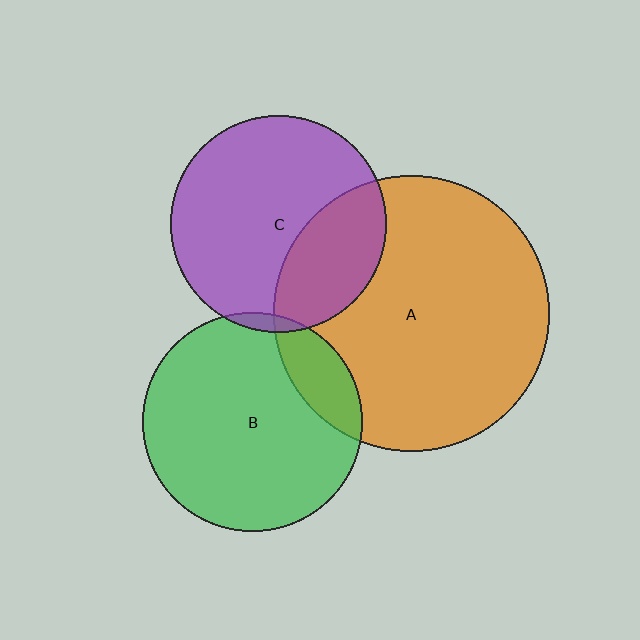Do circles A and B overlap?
Yes.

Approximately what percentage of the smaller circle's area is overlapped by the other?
Approximately 15%.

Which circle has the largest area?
Circle A (orange).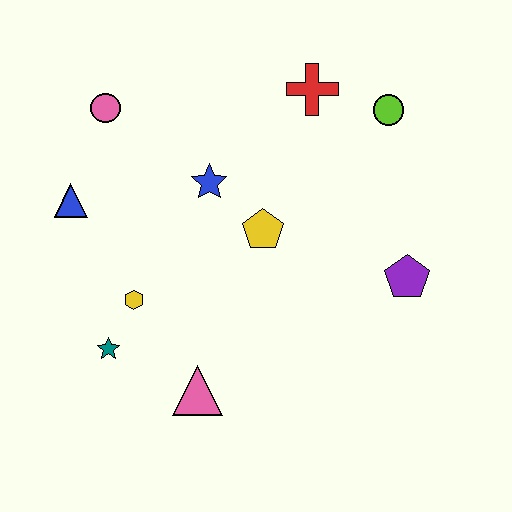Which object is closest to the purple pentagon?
The yellow pentagon is closest to the purple pentagon.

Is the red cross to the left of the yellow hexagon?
No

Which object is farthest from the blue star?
The purple pentagon is farthest from the blue star.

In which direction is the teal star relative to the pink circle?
The teal star is below the pink circle.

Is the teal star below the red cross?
Yes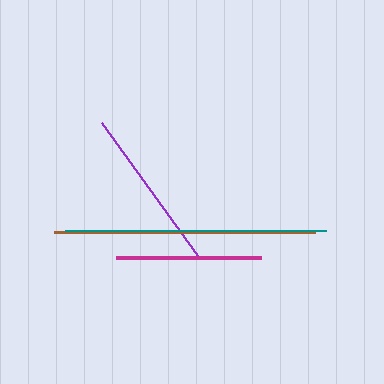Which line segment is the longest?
The brown line is the longest at approximately 261 pixels.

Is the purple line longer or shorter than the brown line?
The brown line is longer than the purple line.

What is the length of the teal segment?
The teal segment is approximately 261 pixels long.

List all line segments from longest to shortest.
From longest to shortest: brown, teal, purple, magenta.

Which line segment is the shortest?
The magenta line is the shortest at approximately 145 pixels.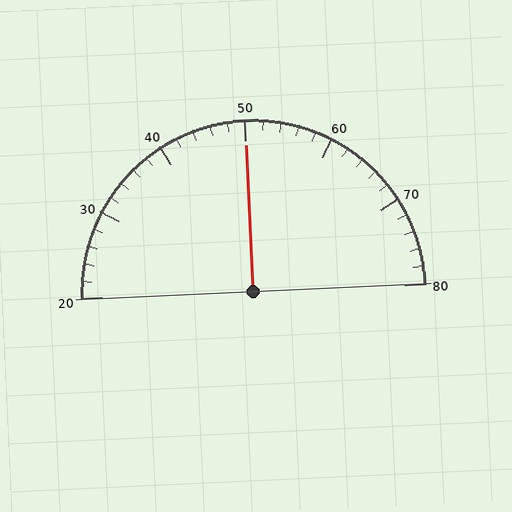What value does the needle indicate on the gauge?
The needle indicates approximately 50.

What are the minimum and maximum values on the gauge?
The gauge ranges from 20 to 80.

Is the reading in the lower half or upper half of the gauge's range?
The reading is in the upper half of the range (20 to 80).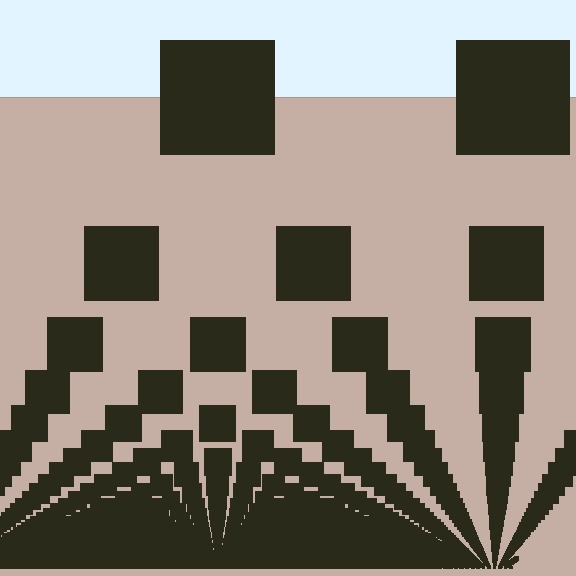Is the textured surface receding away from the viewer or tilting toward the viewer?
The surface appears to tilt toward the viewer. Texture elements get larger and sparser toward the top.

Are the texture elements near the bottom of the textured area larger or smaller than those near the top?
Smaller. The gradient is inverted — elements near the bottom are smaller and denser.